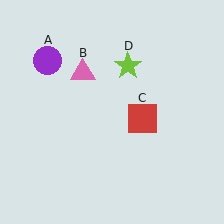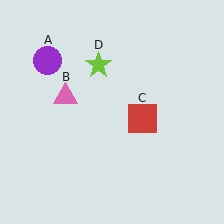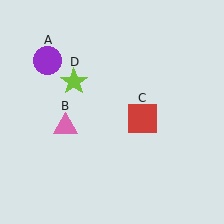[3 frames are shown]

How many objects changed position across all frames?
2 objects changed position: pink triangle (object B), lime star (object D).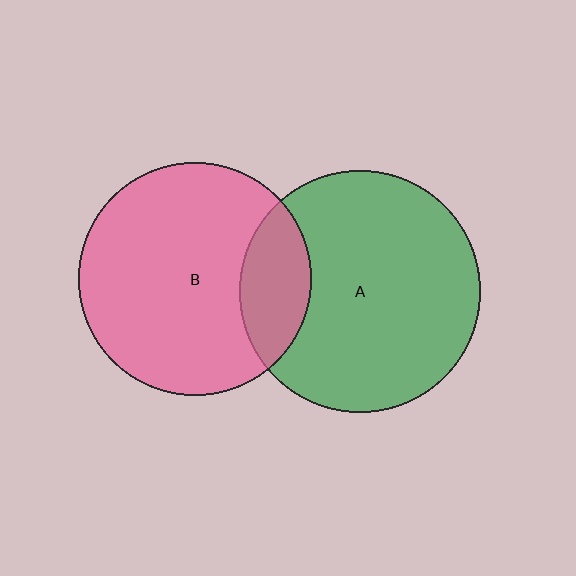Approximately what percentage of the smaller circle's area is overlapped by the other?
Approximately 20%.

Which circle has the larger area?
Circle A (green).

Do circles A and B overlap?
Yes.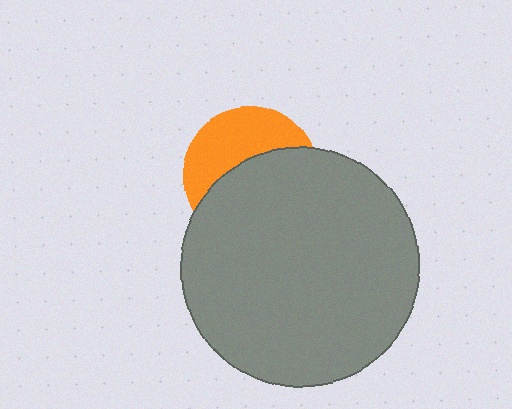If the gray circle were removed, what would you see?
You would see the complete orange circle.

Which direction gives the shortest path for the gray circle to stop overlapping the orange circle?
Moving down gives the shortest separation.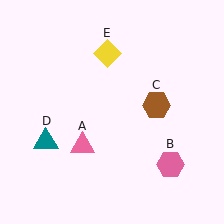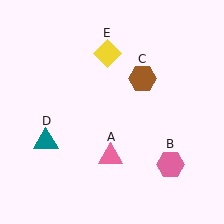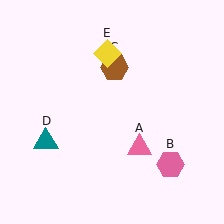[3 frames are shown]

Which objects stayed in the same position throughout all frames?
Pink hexagon (object B) and teal triangle (object D) and yellow diamond (object E) remained stationary.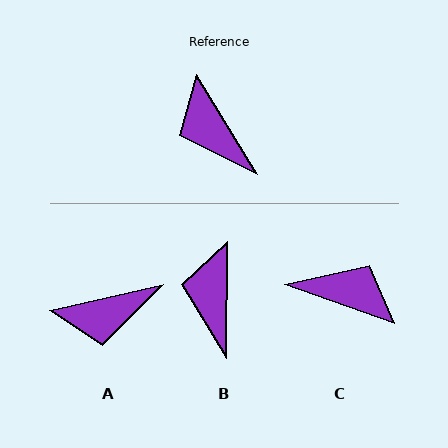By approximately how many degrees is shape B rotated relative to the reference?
Approximately 32 degrees clockwise.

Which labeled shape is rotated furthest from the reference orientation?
C, about 141 degrees away.